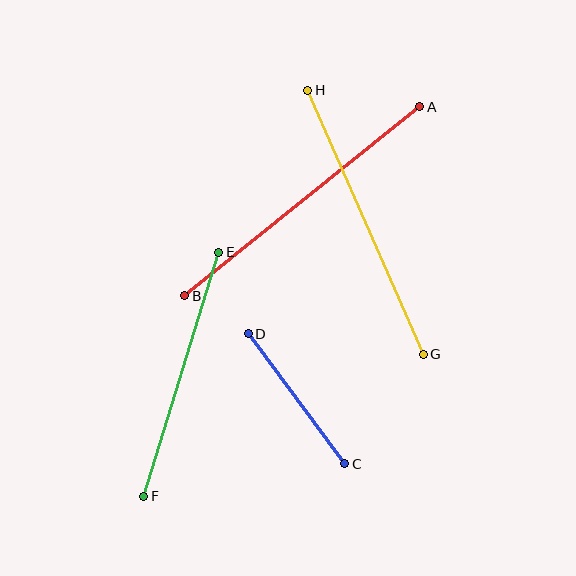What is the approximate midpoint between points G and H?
The midpoint is at approximately (366, 222) pixels.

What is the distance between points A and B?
The distance is approximately 301 pixels.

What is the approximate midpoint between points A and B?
The midpoint is at approximately (302, 201) pixels.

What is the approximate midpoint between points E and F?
The midpoint is at approximately (181, 374) pixels.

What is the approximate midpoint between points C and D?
The midpoint is at approximately (296, 399) pixels.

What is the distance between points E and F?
The distance is approximately 255 pixels.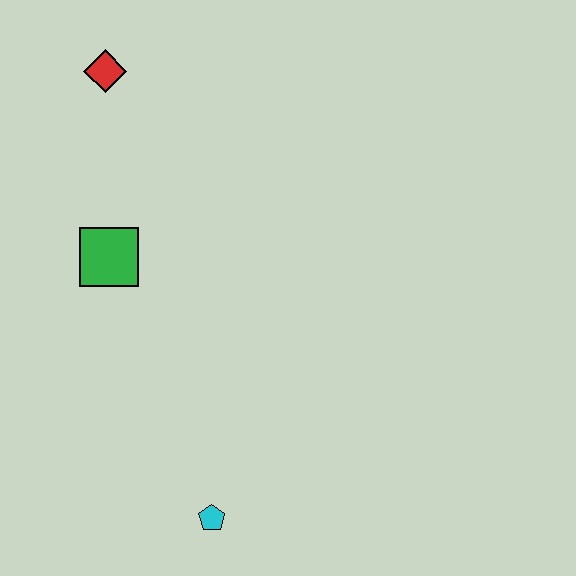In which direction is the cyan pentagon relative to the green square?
The cyan pentagon is below the green square.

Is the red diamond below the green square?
No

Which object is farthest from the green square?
The cyan pentagon is farthest from the green square.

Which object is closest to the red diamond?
The green square is closest to the red diamond.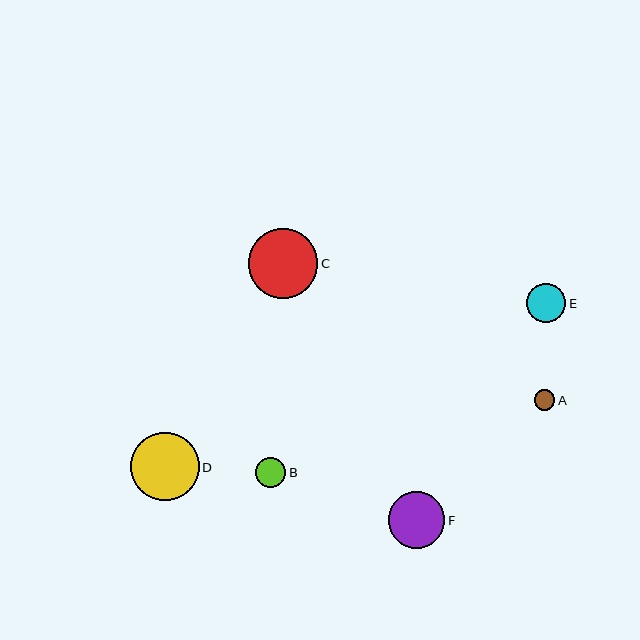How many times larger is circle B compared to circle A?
Circle B is approximately 1.5 times the size of circle A.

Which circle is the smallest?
Circle A is the smallest with a size of approximately 21 pixels.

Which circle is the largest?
Circle C is the largest with a size of approximately 70 pixels.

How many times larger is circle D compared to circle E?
Circle D is approximately 1.7 times the size of circle E.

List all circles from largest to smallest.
From largest to smallest: C, D, F, E, B, A.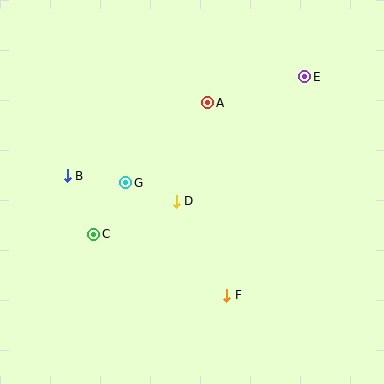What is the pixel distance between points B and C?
The distance between B and C is 64 pixels.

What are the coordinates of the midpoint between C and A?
The midpoint between C and A is at (151, 168).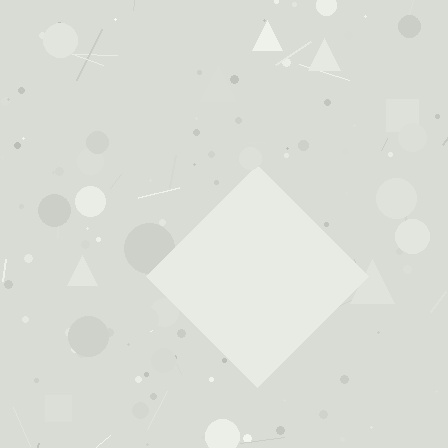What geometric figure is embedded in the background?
A diamond is embedded in the background.